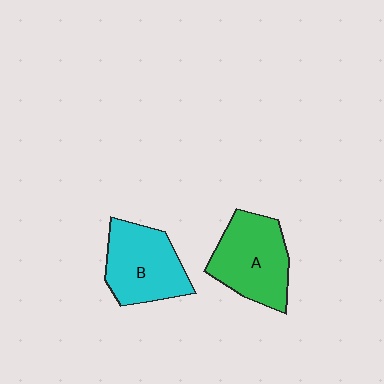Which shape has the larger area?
Shape A (green).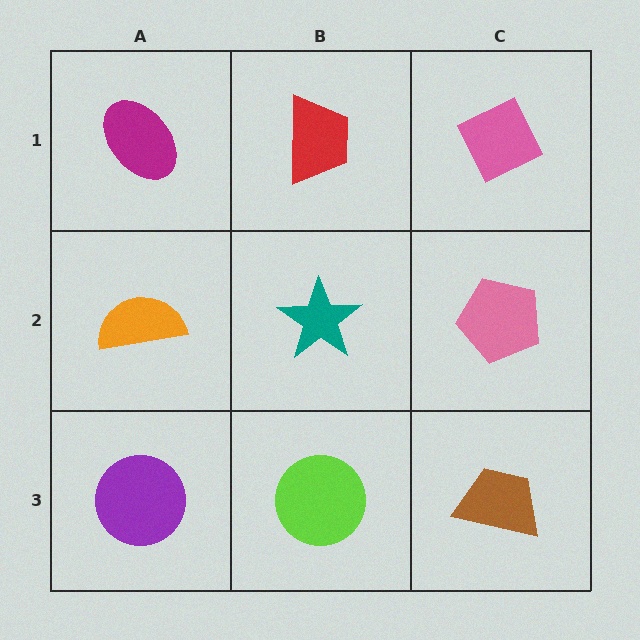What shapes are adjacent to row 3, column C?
A pink pentagon (row 2, column C), a lime circle (row 3, column B).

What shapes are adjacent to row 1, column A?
An orange semicircle (row 2, column A), a red trapezoid (row 1, column B).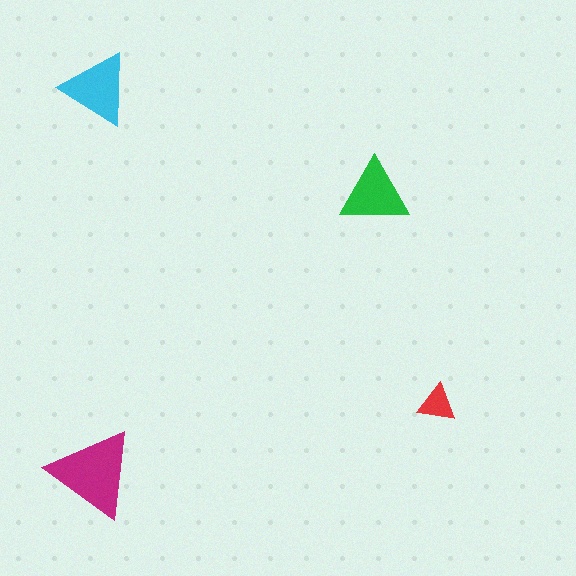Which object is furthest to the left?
The magenta triangle is leftmost.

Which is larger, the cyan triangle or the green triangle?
The cyan one.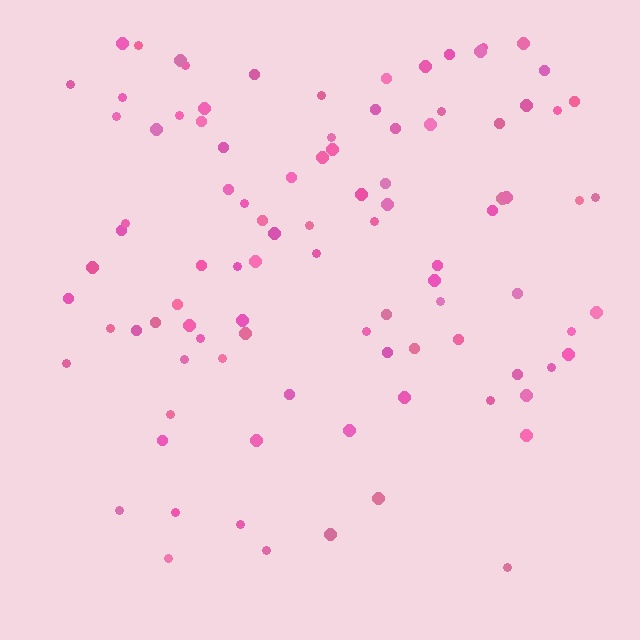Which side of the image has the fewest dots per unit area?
The bottom.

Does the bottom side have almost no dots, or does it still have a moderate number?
Still a moderate number, just noticeably fewer than the top.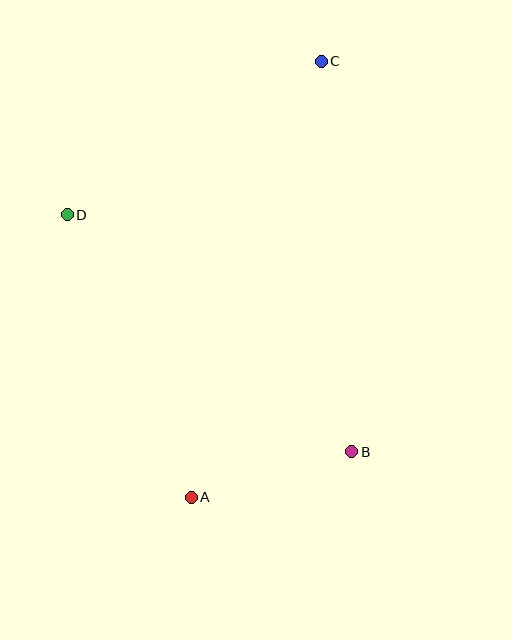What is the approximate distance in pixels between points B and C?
The distance between B and C is approximately 392 pixels.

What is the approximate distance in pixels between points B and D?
The distance between B and D is approximately 370 pixels.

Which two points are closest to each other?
Points A and B are closest to each other.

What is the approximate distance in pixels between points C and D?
The distance between C and D is approximately 297 pixels.